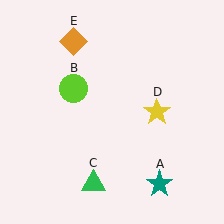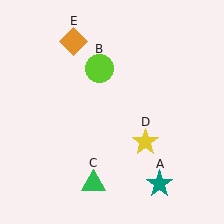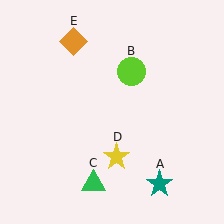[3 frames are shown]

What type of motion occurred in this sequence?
The lime circle (object B), yellow star (object D) rotated clockwise around the center of the scene.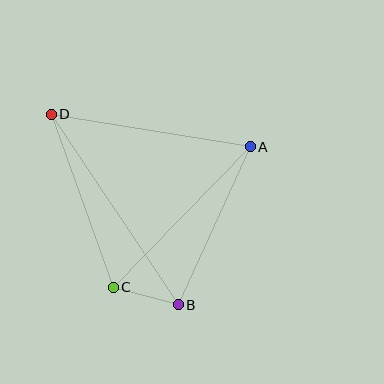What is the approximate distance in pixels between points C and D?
The distance between C and D is approximately 184 pixels.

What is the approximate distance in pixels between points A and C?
The distance between A and C is approximately 196 pixels.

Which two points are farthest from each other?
Points B and D are farthest from each other.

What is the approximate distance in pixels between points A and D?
The distance between A and D is approximately 202 pixels.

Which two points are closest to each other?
Points B and C are closest to each other.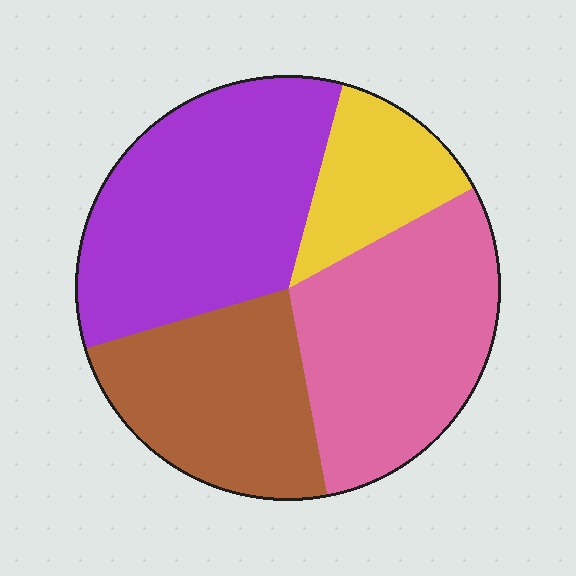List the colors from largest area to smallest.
From largest to smallest: purple, pink, brown, yellow.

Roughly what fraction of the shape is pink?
Pink takes up about one third (1/3) of the shape.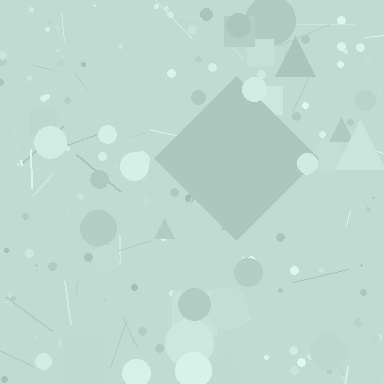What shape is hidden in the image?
A diamond is hidden in the image.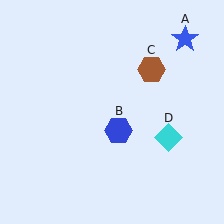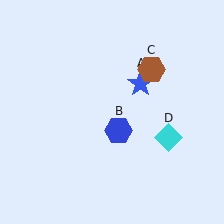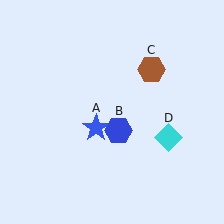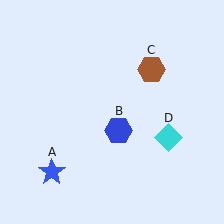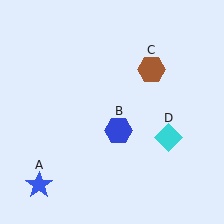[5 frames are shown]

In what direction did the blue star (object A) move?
The blue star (object A) moved down and to the left.